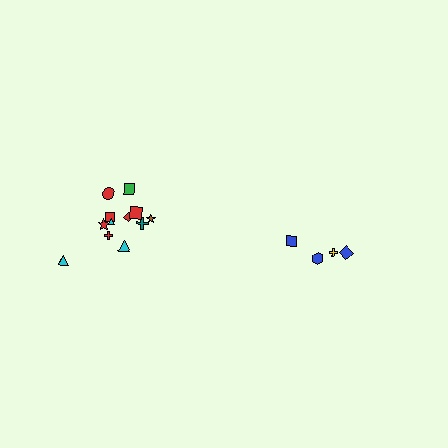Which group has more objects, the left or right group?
The left group.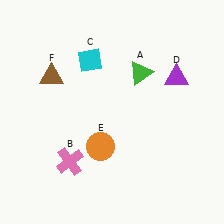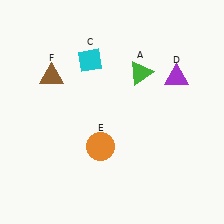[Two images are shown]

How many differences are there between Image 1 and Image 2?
There is 1 difference between the two images.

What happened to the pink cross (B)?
The pink cross (B) was removed in Image 2. It was in the bottom-left area of Image 1.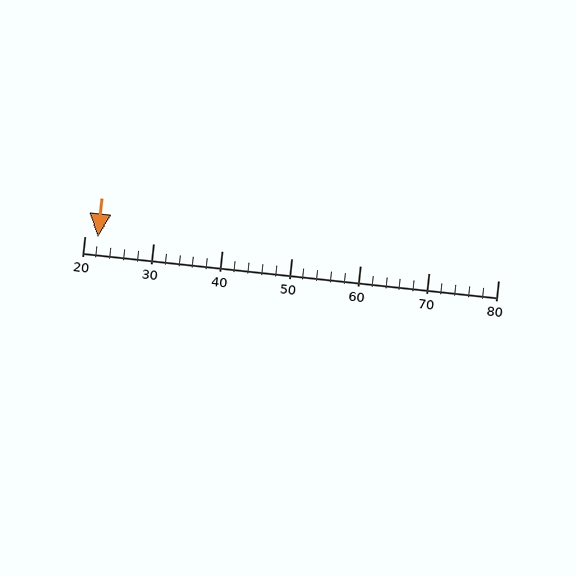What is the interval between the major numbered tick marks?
The major tick marks are spaced 10 units apart.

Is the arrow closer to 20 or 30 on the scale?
The arrow is closer to 20.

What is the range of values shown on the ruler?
The ruler shows values from 20 to 80.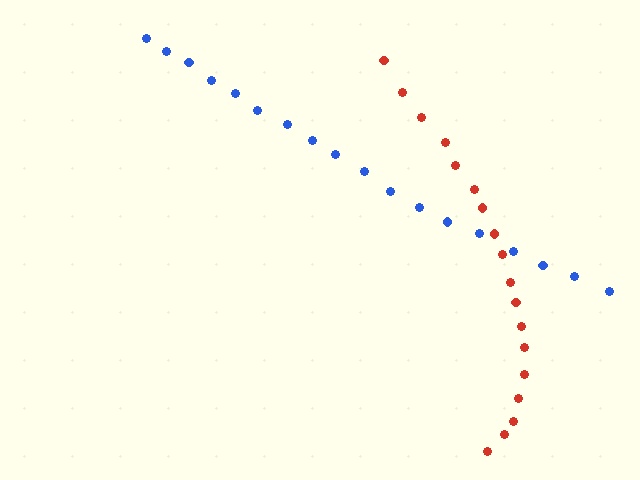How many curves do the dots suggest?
There are 2 distinct paths.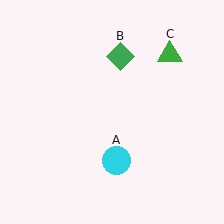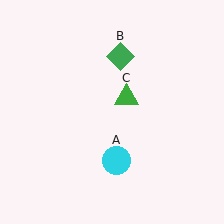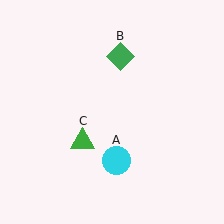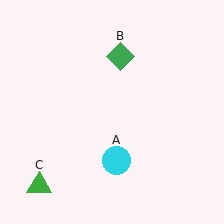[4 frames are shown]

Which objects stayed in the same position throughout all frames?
Cyan circle (object A) and green diamond (object B) remained stationary.